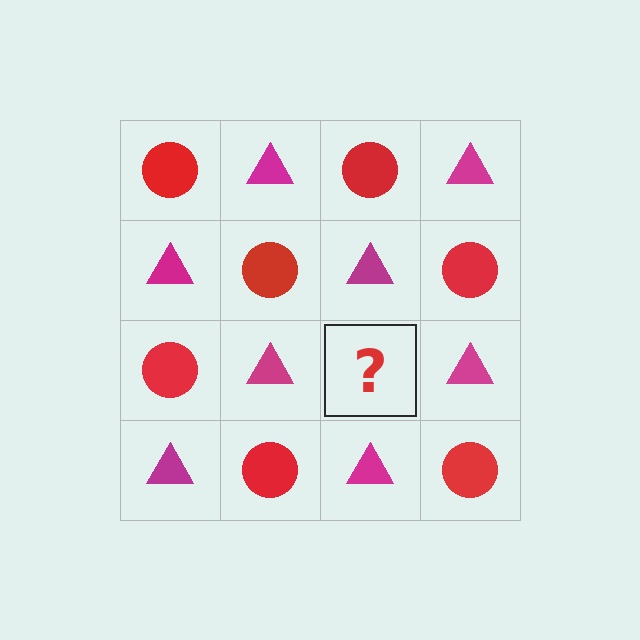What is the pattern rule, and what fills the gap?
The rule is that it alternates red circle and magenta triangle in a checkerboard pattern. The gap should be filled with a red circle.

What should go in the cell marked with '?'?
The missing cell should contain a red circle.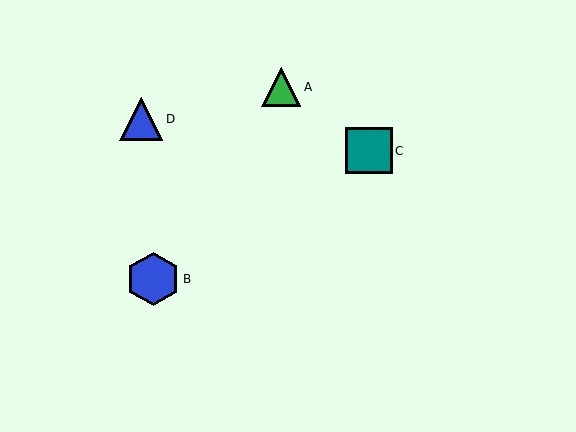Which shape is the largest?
The blue hexagon (labeled B) is the largest.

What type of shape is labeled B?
Shape B is a blue hexagon.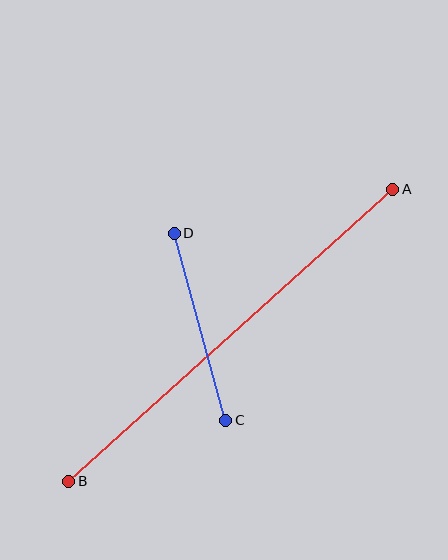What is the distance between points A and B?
The distance is approximately 436 pixels.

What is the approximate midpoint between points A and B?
The midpoint is at approximately (231, 335) pixels.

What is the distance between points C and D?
The distance is approximately 194 pixels.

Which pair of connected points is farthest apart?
Points A and B are farthest apart.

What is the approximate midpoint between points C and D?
The midpoint is at approximately (200, 327) pixels.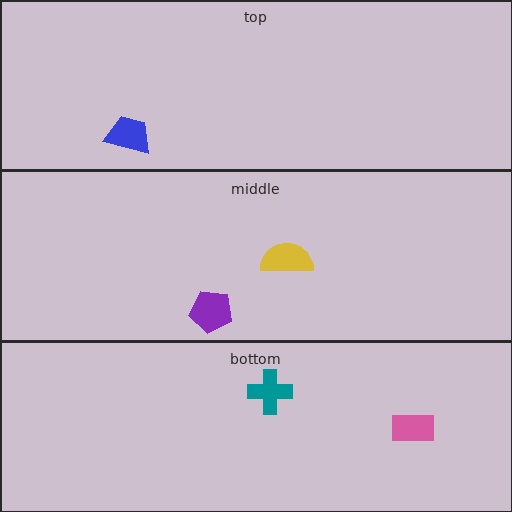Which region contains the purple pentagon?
The middle region.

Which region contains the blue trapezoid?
The top region.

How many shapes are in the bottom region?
2.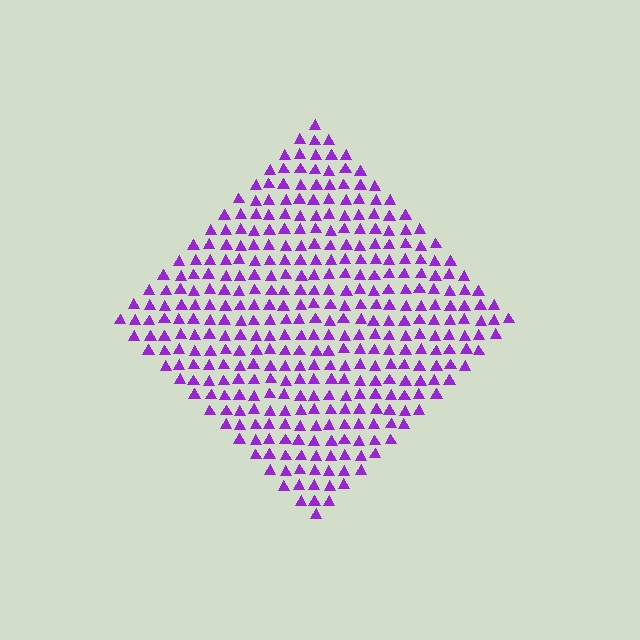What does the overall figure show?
The overall figure shows a diamond.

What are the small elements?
The small elements are triangles.